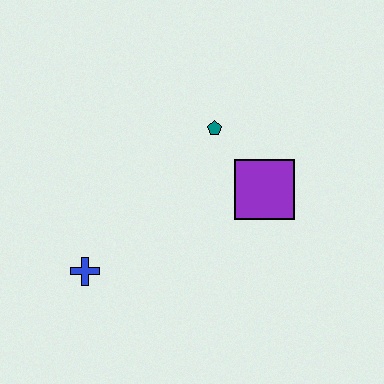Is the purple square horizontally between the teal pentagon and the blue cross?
No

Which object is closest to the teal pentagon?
The purple square is closest to the teal pentagon.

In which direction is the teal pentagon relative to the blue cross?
The teal pentagon is above the blue cross.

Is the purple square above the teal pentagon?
No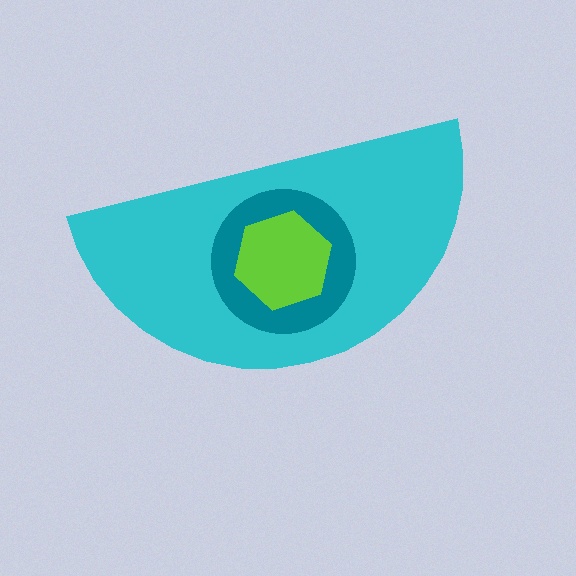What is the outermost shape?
The cyan semicircle.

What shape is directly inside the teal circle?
The lime hexagon.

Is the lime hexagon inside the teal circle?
Yes.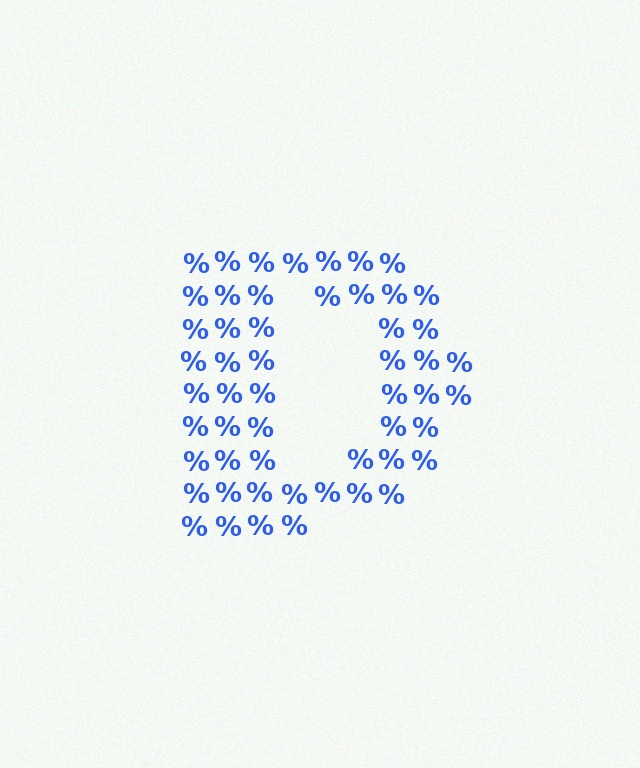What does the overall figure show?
The overall figure shows the letter D.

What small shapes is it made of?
It is made of small percent signs.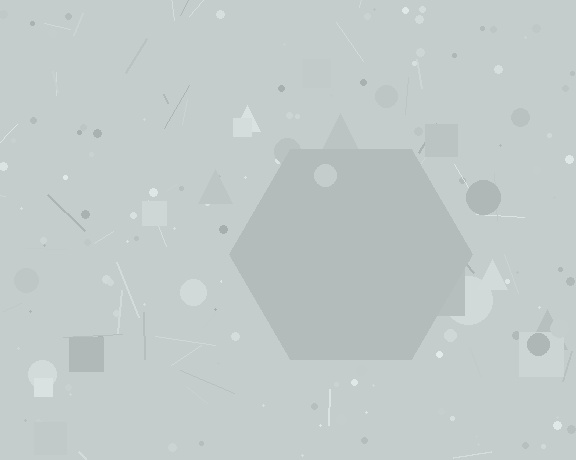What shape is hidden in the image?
A hexagon is hidden in the image.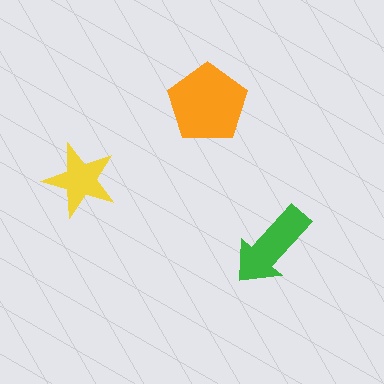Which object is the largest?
The orange pentagon.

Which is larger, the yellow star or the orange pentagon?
The orange pentagon.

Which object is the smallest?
The yellow star.